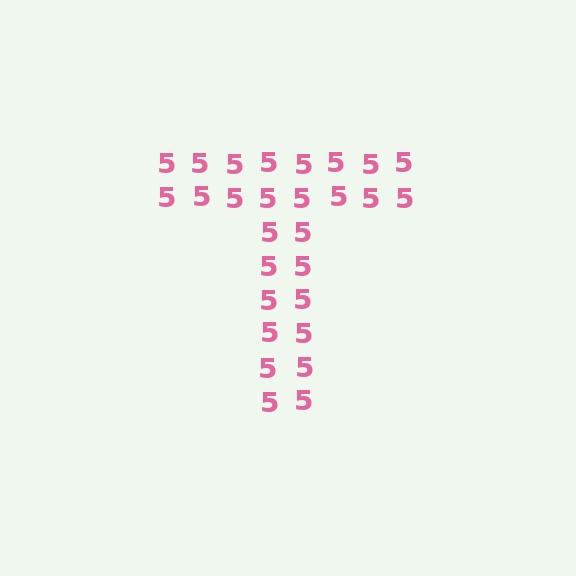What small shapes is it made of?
It is made of small digit 5's.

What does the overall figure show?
The overall figure shows the letter T.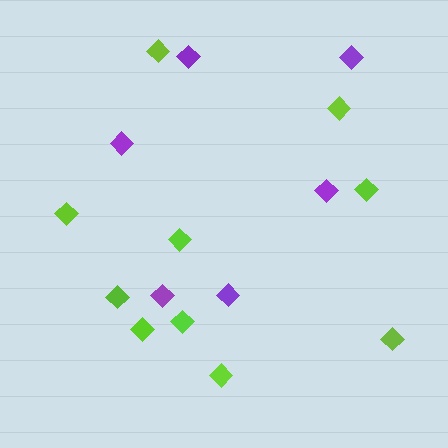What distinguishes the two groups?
There are 2 groups: one group of purple diamonds (6) and one group of lime diamonds (10).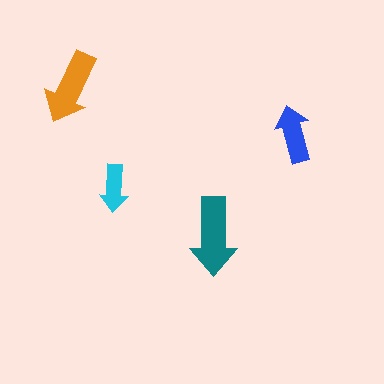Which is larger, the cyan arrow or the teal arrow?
The teal one.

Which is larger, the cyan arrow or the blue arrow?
The blue one.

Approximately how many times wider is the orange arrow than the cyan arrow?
About 1.5 times wider.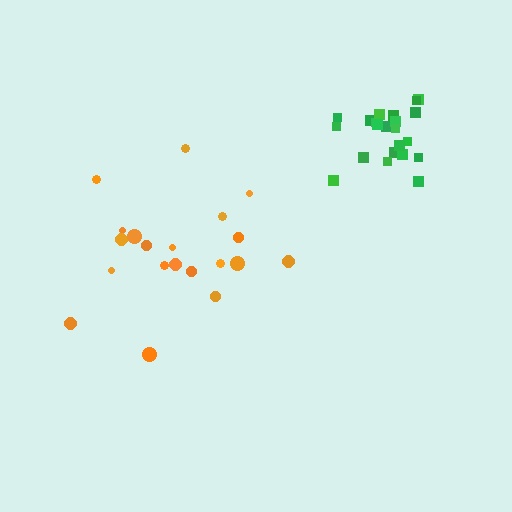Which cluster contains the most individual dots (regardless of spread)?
Green (23).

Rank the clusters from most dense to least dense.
green, orange.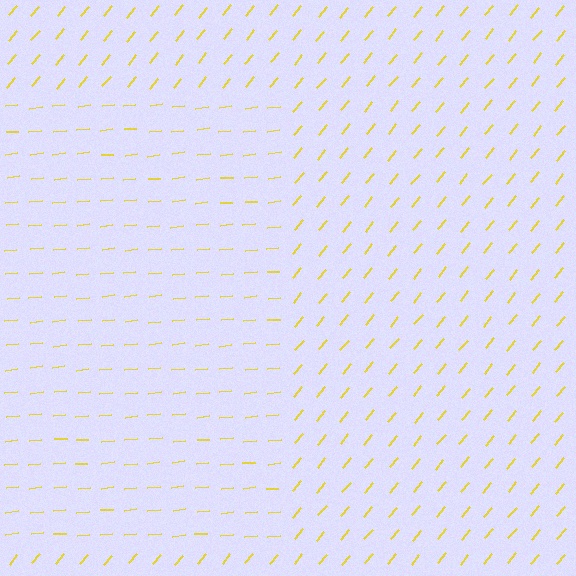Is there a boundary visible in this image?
Yes, there is a texture boundary formed by a change in line orientation.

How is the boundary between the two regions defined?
The boundary is defined purely by a change in line orientation (approximately 45 degrees difference). All lines are the same color and thickness.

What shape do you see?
I see a rectangle.